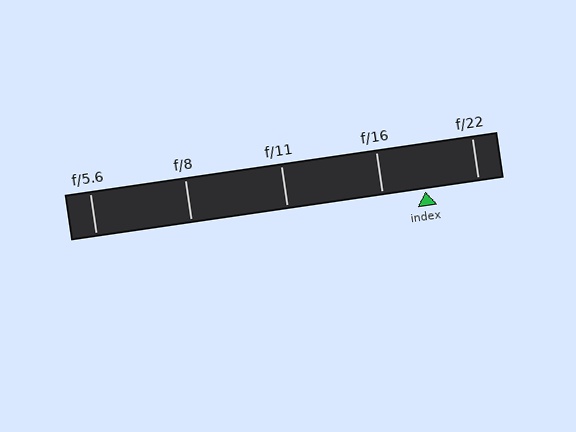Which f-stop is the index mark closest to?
The index mark is closest to f/16.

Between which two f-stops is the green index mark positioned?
The index mark is between f/16 and f/22.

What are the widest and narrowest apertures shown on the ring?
The widest aperture shown is f/5.6 and the narrowest is f/22.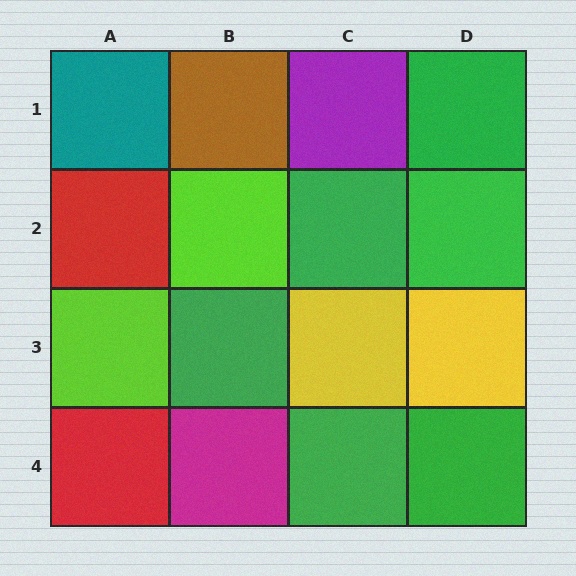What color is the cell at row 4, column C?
Green.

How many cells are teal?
1 cell is teal.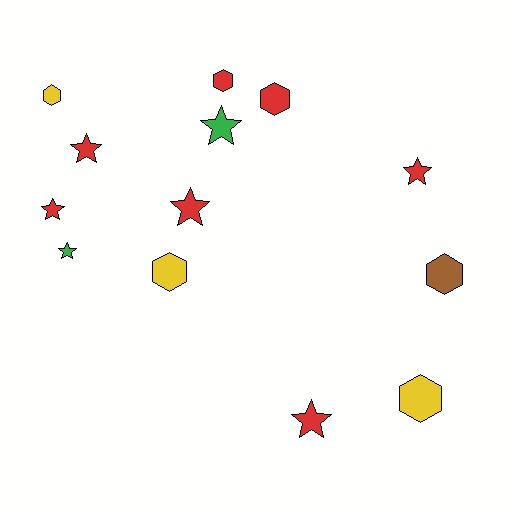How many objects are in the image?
There are 13 objects.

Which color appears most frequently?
Red, with 7 objects.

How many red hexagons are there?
There are 2 red hexagons.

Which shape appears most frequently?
Star, with 7 objects.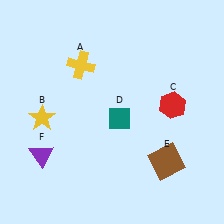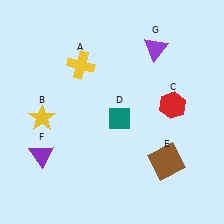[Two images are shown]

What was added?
A purple triangle (G) was added in Image 2.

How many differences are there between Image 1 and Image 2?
There is 1 difference between the two images.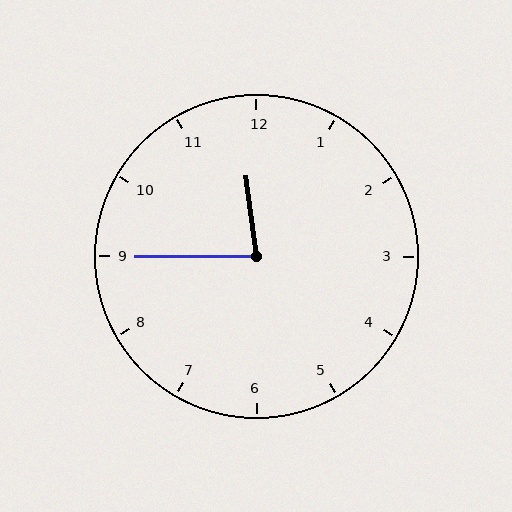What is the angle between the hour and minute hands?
Approximately 82 degrees.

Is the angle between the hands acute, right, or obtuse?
It is acute.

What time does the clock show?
11:45.